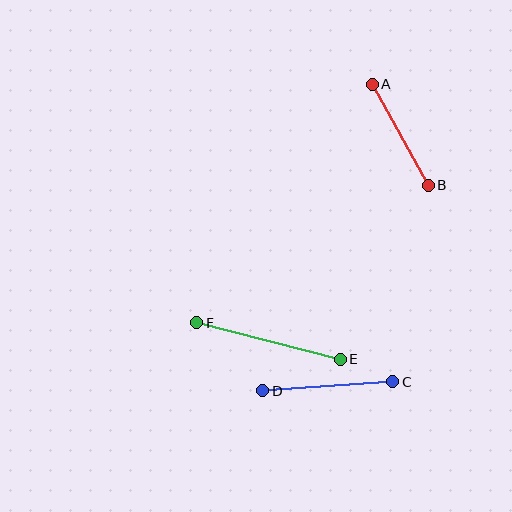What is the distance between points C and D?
The distance is approximately 130 pixels.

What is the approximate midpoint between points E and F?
The midpoint is at approximately (269, 341) pixels.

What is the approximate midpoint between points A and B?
The midpoint is at approximately (400, 135) pixels.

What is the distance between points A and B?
The distance is approximately 116 pixels.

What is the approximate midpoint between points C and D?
The midpoint is at approximately (328, 386) pixels.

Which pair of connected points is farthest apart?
Points E and F are farthest apart.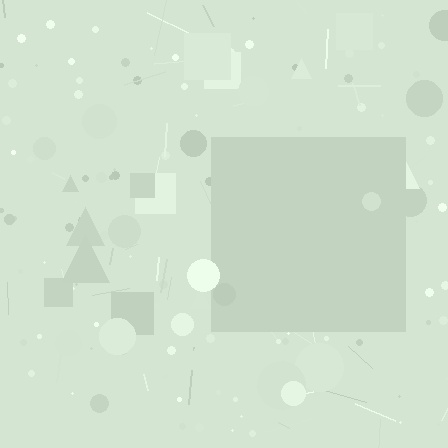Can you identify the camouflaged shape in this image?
The camouflaged shape is a square.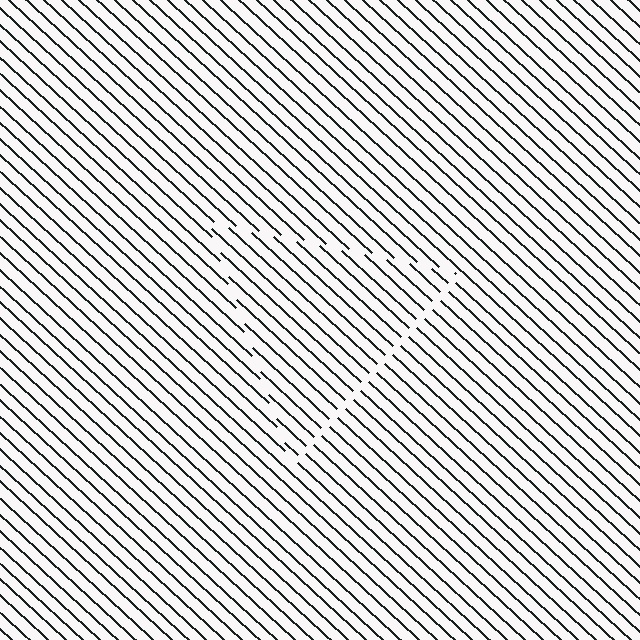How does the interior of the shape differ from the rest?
The interior of the shape contains the same grating, shifted by half a period — the contour is defined by the phase discontinuity where line-ends from the inner and outer gratings abut.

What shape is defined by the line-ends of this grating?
An illusory triangle. The interior of the shape contains the same grating, shifted by half a period — the contour is defined by the phase discontinuity where line-ends from the inner and outer gratings abut.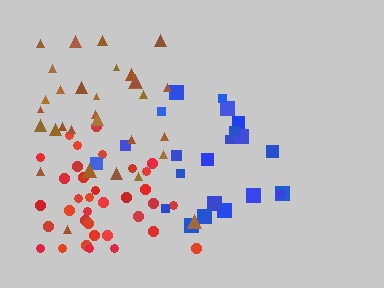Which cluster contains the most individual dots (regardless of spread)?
Red (35).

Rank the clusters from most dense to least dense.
red, brown, blue.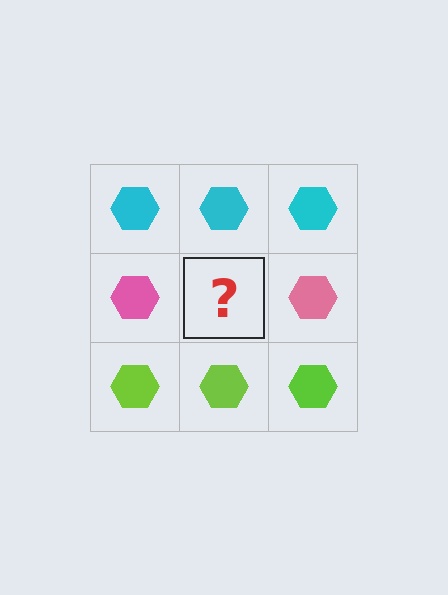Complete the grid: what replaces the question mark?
The question mark should be replaced with a pink hexagon.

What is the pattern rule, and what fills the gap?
The rule is that each row has a consistent color. The gap should be filled with a pink hexagon.